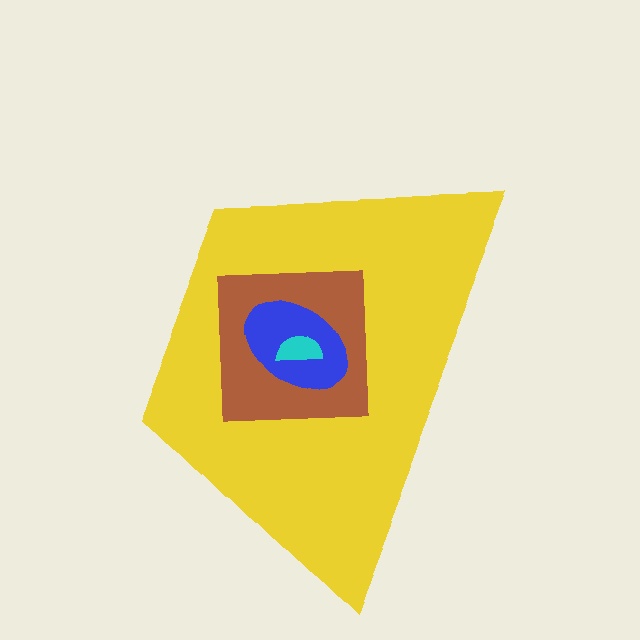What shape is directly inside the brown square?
The blue ellipse.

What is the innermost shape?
The cyan semicircle.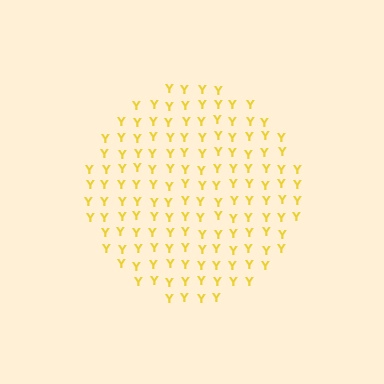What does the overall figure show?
The overall figure shows a circle.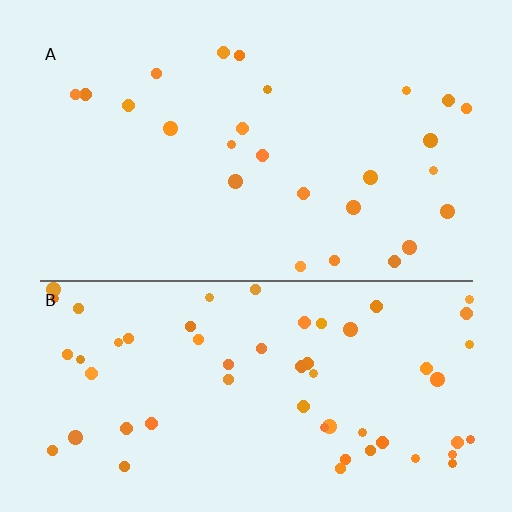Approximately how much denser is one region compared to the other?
Approximately 2.3× — region B over region A.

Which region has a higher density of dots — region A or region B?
B (the bottom).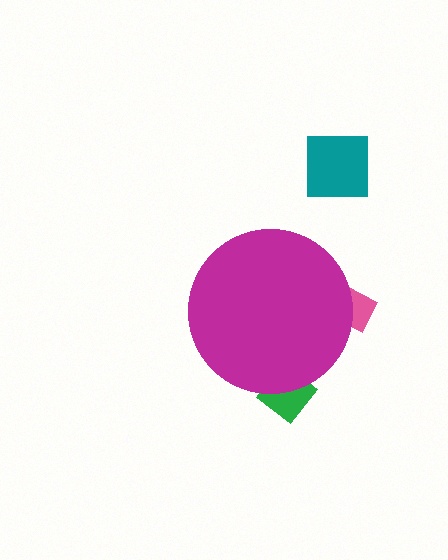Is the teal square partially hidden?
No, the teal square is fully visible.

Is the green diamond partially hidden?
Yes, the green diamond is partially hidden behind the magenta circle.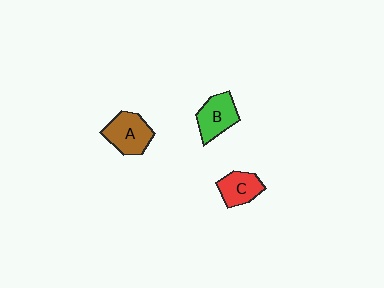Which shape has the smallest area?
Shape C (red).